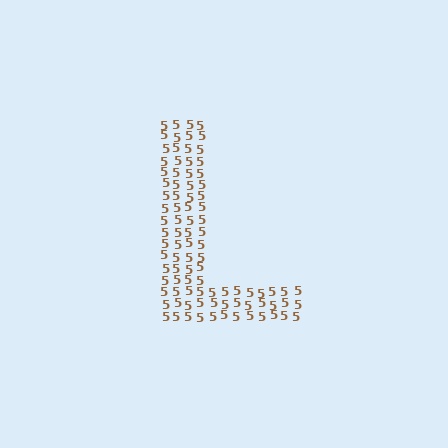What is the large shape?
The large shape is the letter L.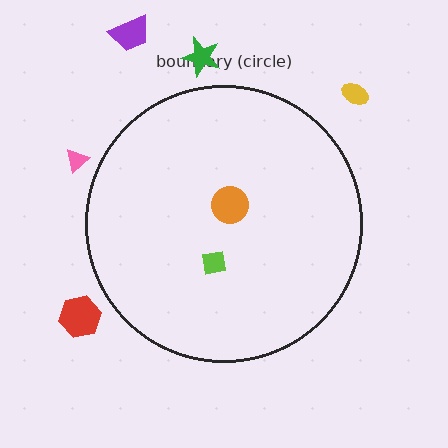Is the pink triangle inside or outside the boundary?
Outside.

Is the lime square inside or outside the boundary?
Inside.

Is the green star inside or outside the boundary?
Outside.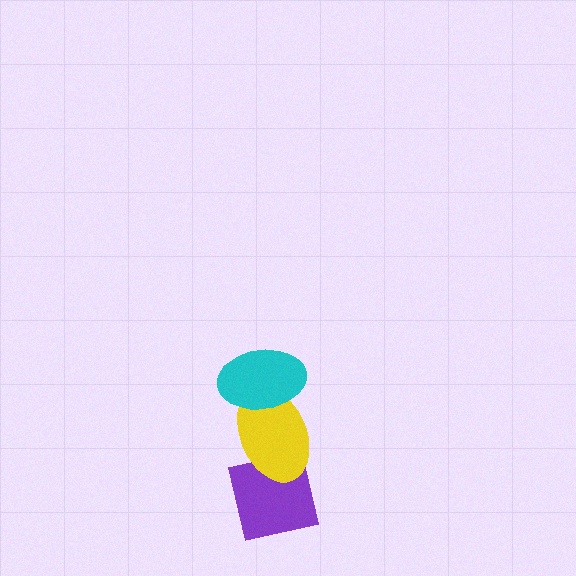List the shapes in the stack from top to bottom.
From top to bottom: the cyan ellipse, the yellow ellipse, the purple square.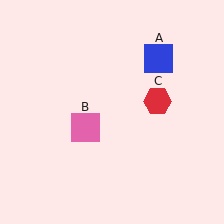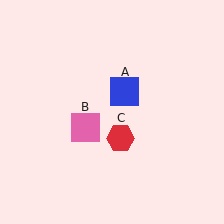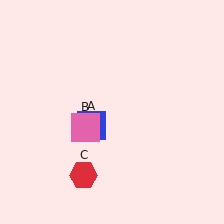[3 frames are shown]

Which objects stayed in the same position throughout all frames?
Pink square (object B) remained stationary.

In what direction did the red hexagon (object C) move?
The red hexagon (object C) moved down and to the left.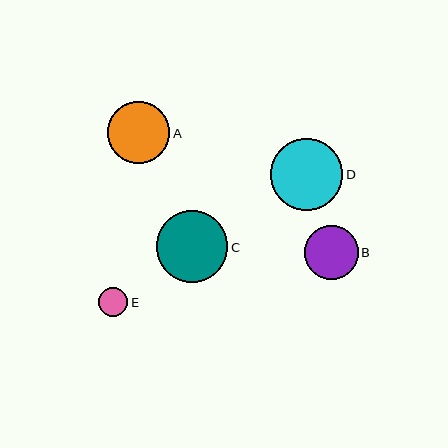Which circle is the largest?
Circle C is the largest with a size of approximately 72 pixels.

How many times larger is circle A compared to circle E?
Circle A is approximately 2.2 times the size of circle E.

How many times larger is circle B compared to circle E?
Circle B is approximately 1.9 times the size of circle E.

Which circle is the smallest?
Circle E is the smallest with a size of approximately 29 pixels.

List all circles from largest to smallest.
From largest to smallest: C, D, A, B, E.